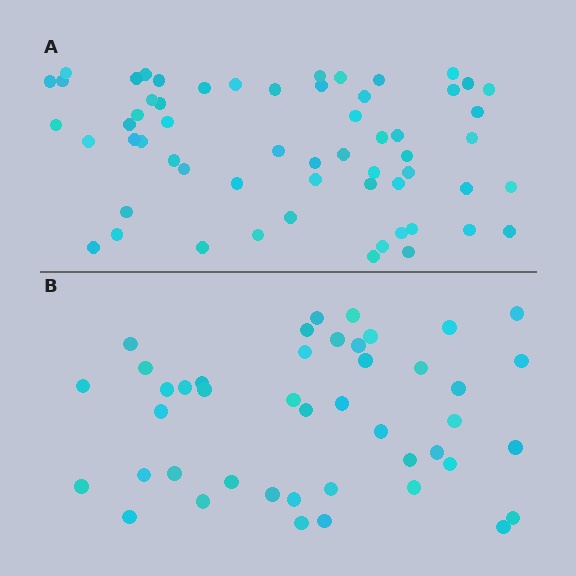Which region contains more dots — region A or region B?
Region A (the top region) has more dots.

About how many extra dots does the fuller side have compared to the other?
Region A has approximately 15 more dots than region B.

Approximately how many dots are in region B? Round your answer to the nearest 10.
About 40 dots. (The exact count is 44, which rounds to 40.)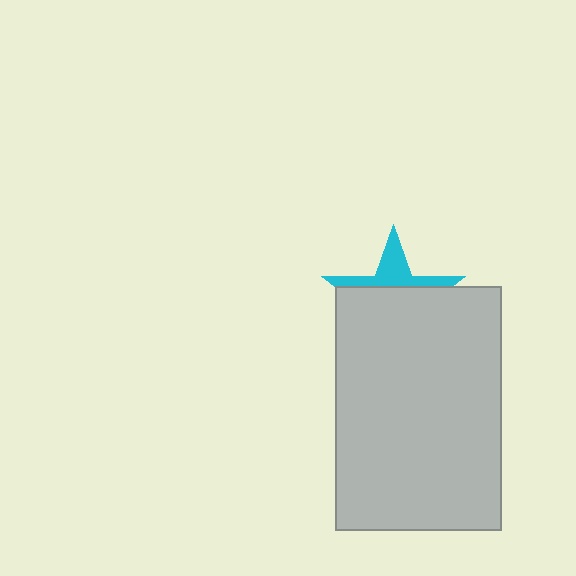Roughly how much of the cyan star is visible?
A small part of it is visible (roughly 33%).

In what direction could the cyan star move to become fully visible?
The cyan star could move up. That would shift it out from behind the light gray rectangle entirely.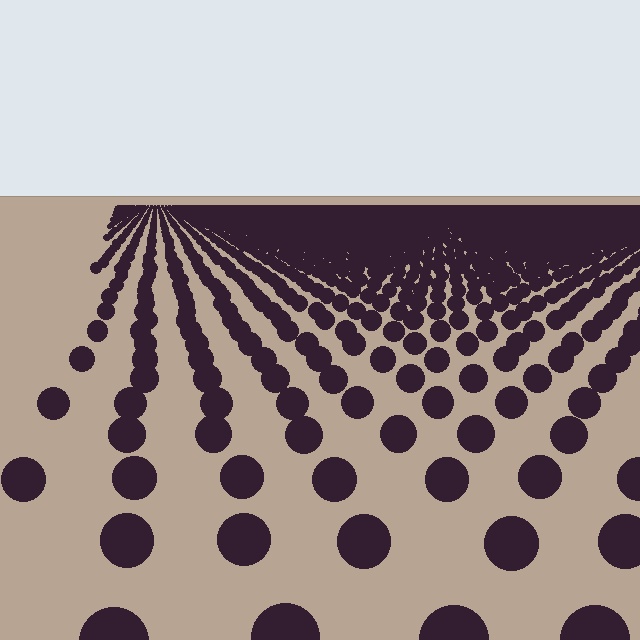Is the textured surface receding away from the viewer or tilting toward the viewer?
The surface is receding away from the viewer. Texture elements get smaller and denser toward the top.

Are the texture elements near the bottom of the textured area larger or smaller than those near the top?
Larger. Near the bottom, elements are closer to the viewer and appear at a bigger on-screen size.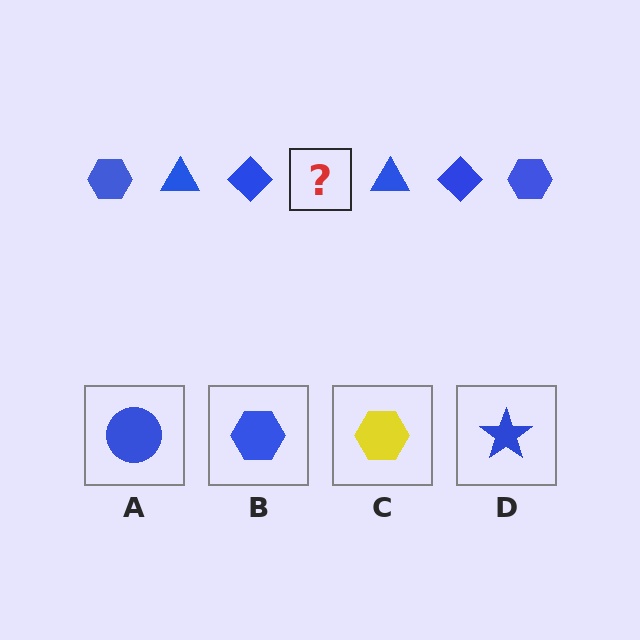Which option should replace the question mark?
Option B.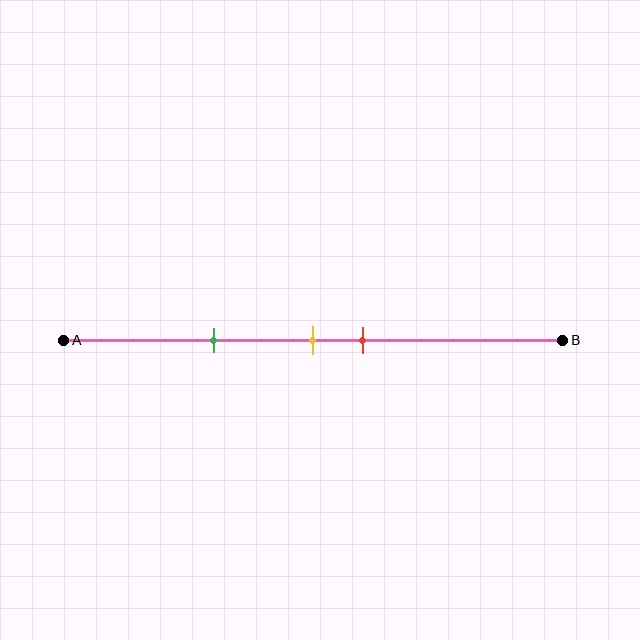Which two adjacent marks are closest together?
The yellow and red marks are the closest adjacent pair.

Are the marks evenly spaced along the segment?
No, the marks are not evenly spaced.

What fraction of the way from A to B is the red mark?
The red mark is approximately 60% (0.6) of the way from A to B.